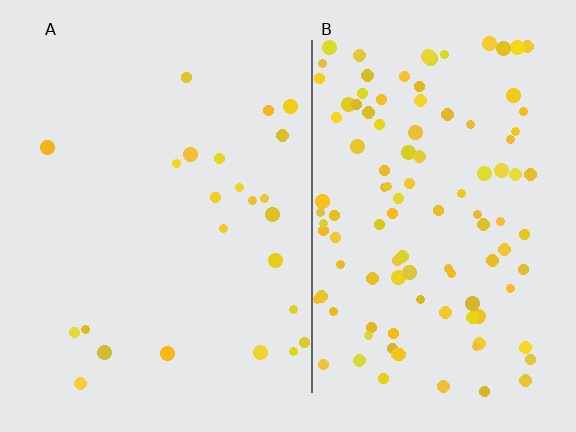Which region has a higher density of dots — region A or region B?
B (the right).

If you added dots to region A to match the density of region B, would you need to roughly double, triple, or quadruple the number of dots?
Approximately quadruple.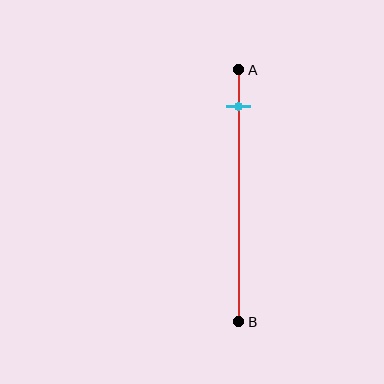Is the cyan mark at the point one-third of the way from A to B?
No, the mark is at about 15% from A, not at the 33% one-third point.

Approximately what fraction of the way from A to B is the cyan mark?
The cyan mark is approximately 15% of the way from A to B.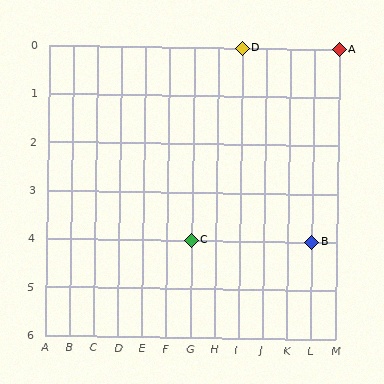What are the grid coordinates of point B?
Point B is at grid coordinates (L, 4).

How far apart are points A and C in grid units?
Points A and C are 6 columns and 4 rows apart (about 7.2 grid units diagonally).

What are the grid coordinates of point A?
Point A is at grid coordinates (M, 0).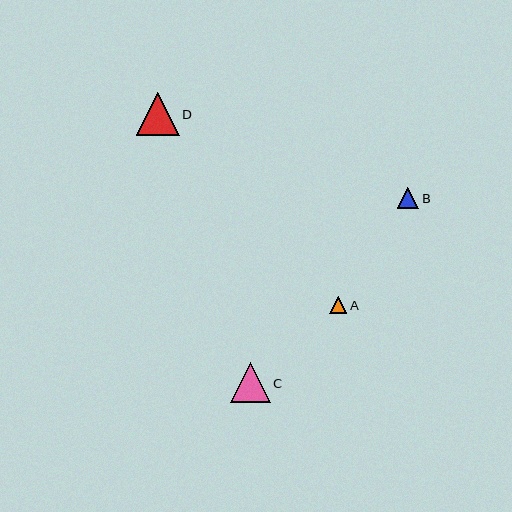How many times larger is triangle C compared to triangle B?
Triangle C is approximately 1.8 times the size of triangle B.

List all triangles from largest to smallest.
From largest to smallest: D, C, B, A.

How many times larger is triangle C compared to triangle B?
Triangle C is approximately 1.8 times the size of triangle B.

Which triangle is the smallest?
Triangle A is the smallest with a size of approximately 17 pixels.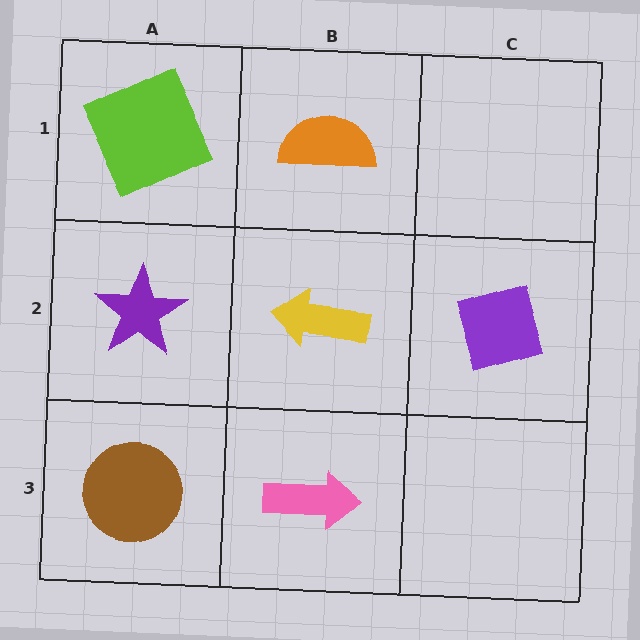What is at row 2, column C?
A purple diamond.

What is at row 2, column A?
A purple star.